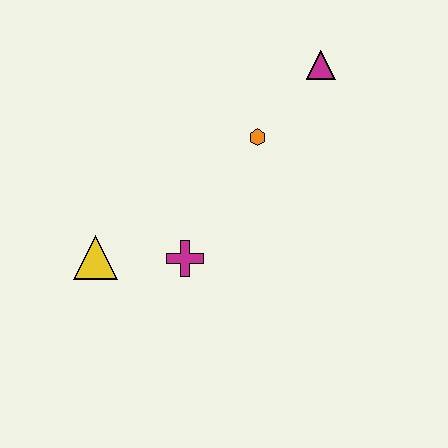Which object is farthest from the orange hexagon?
The yellow triangle is farthest from the orange hexagon.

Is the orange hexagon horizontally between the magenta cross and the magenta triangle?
Yes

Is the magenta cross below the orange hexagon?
Yes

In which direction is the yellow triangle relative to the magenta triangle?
The yellow triangle is to the left of the magenta triangle.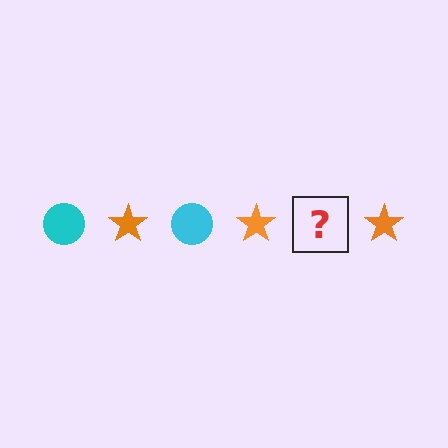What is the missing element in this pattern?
The missing element is a cyan circle.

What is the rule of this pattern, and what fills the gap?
The rule is that the pattern alternates between cyan circle and orange star. The gap should be filled with a cyan circle.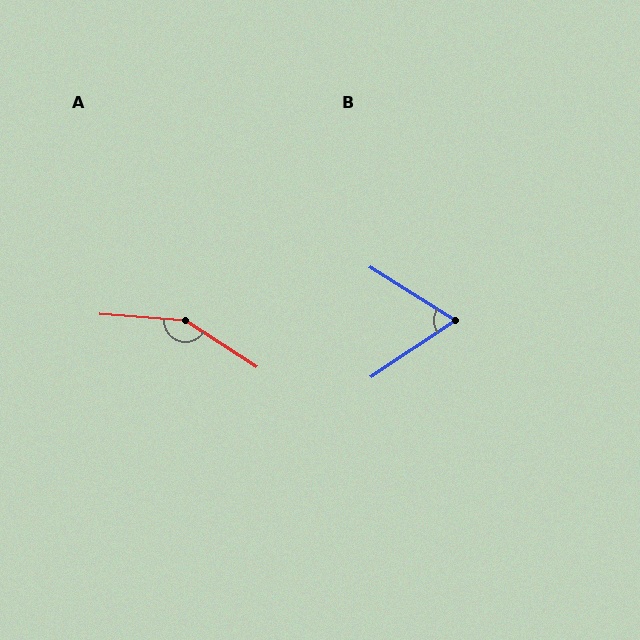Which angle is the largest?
A, at approximately 151 degrees.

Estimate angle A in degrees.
Approximately 151 degrees.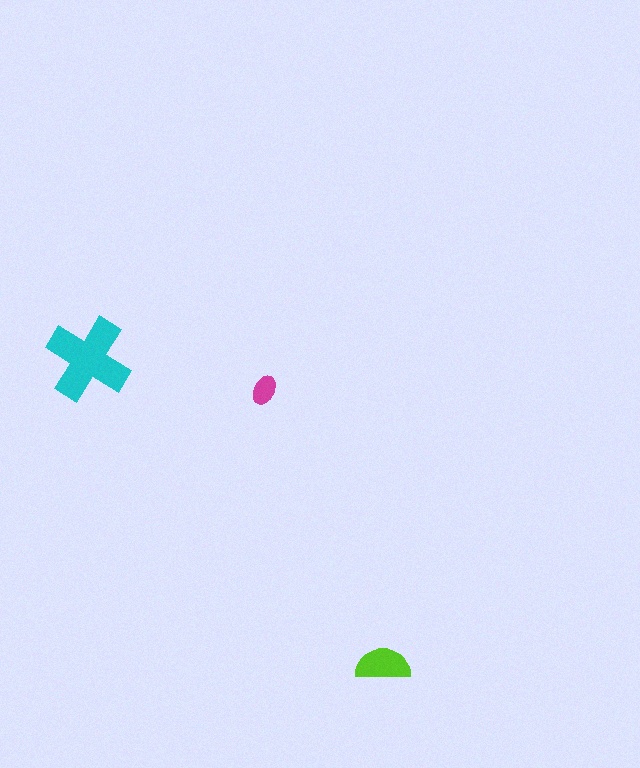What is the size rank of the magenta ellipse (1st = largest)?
3rd.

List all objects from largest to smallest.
The cyan cross, the lime semicircle, the magenta ellipse.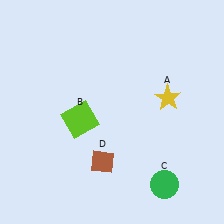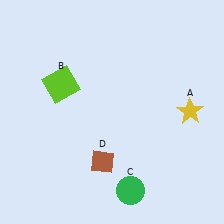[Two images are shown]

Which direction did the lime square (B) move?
The lime square (B) moved up.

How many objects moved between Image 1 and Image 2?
3 objects moved between the two images.